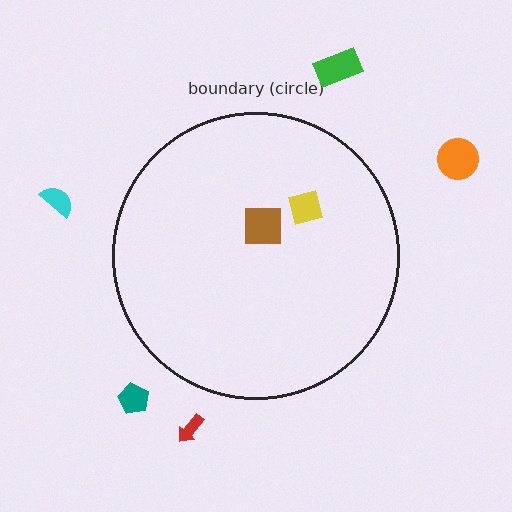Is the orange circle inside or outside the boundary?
Outside.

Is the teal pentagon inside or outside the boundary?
Outside.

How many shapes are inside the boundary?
2 inside, 5 outside.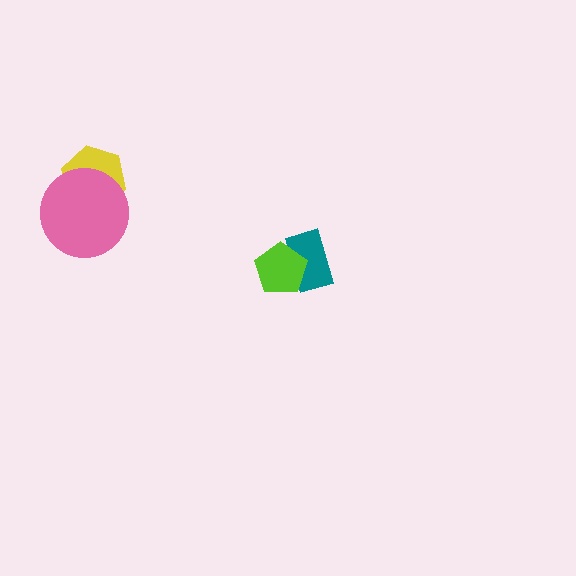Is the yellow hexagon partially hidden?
Yes, it is partially covered by another shape.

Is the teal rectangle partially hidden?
Yes, it is partially covered by another shape.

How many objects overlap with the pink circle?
1 object overlaps with the pink circle.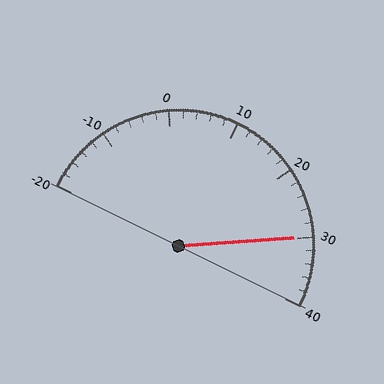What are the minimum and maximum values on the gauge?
The gauge ranges from -20 to 40.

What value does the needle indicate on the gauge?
The needle indicates approximately 30.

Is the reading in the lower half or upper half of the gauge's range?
The reading is in the upper half of the range (-20 to 40).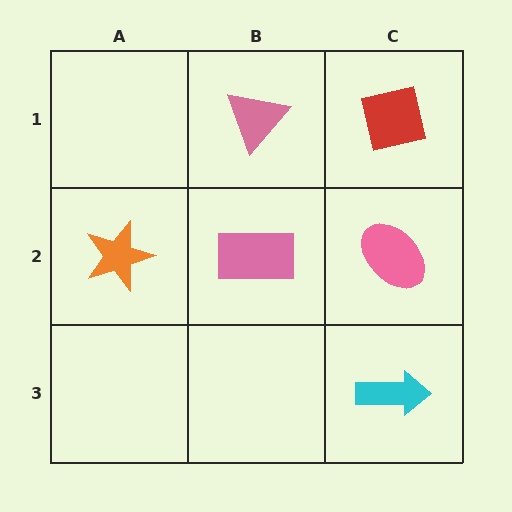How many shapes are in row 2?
3 shapes.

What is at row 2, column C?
A pink ellipse.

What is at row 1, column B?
A pink triangle.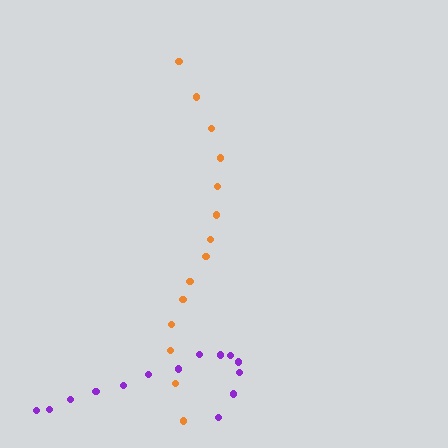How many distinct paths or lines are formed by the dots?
There are 2 distinct paths.